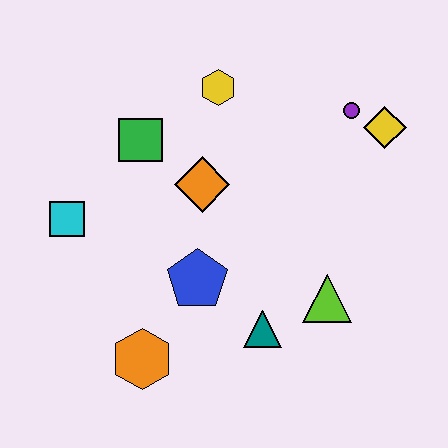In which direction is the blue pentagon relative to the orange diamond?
The blue pentagon is below the orange diamond.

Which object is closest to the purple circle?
The yellow diamond is closest to the purple circle.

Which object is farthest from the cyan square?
The yellow diamond is farthest from the cyan square.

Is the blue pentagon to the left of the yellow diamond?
Yes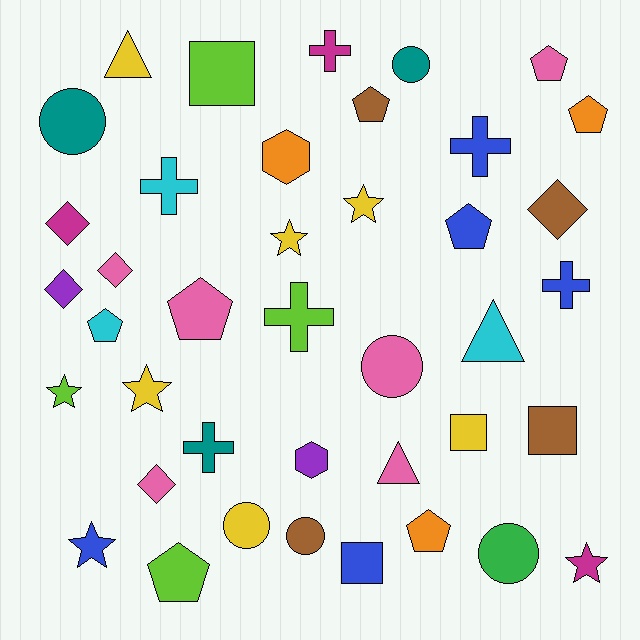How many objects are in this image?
There are 40 objects.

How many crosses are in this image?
There are 6 crosses.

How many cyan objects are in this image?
There are 3 cyan objects.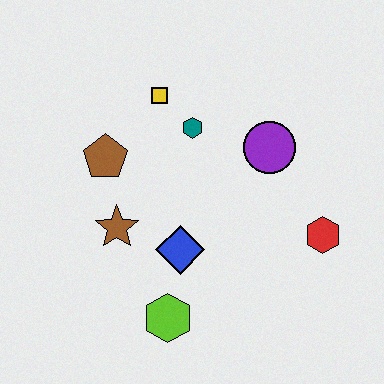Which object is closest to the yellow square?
The teal hexagon is closest to the yellow square.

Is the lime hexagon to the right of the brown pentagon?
Yes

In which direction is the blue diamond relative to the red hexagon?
The blue diamond is to the left of the red hexagon.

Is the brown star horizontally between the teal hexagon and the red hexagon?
No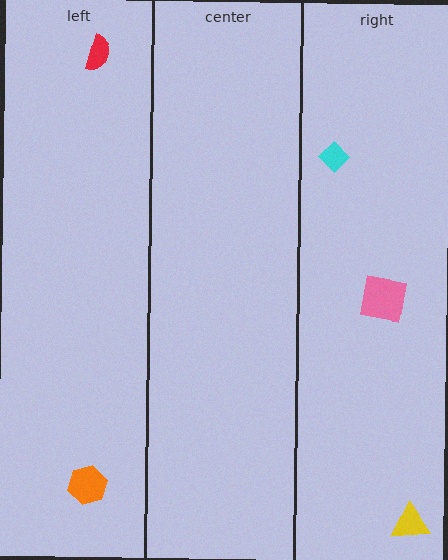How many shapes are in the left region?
2.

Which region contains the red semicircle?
The left region.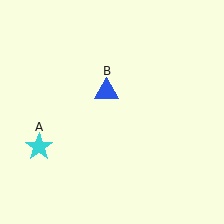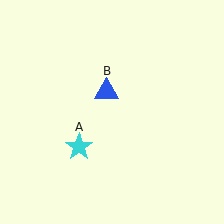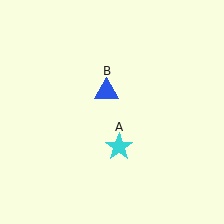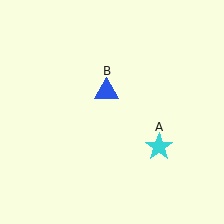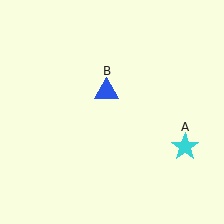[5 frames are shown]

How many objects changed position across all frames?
1 object changed position: cyan star (object A).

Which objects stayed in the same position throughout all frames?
Blue triangle (object B) remained stationary.